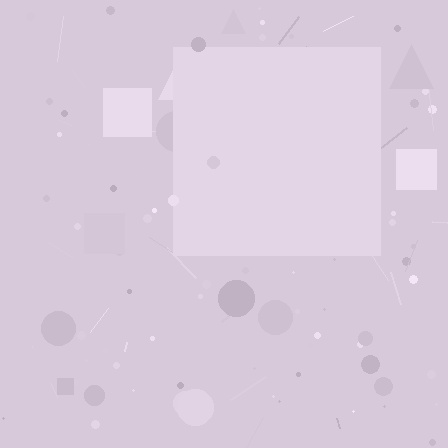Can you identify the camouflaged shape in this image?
The camouflaged shape is a square.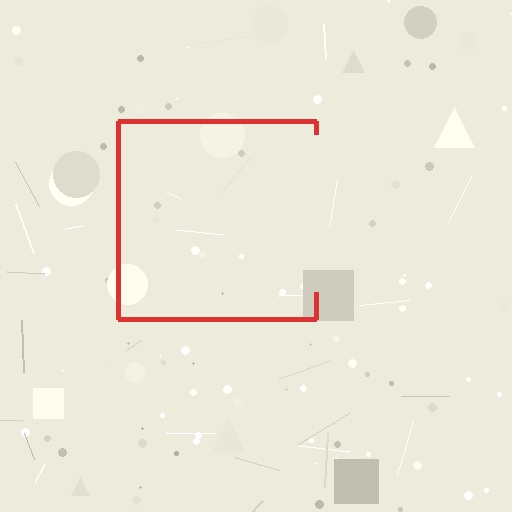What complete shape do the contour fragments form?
The contour fragments form a square.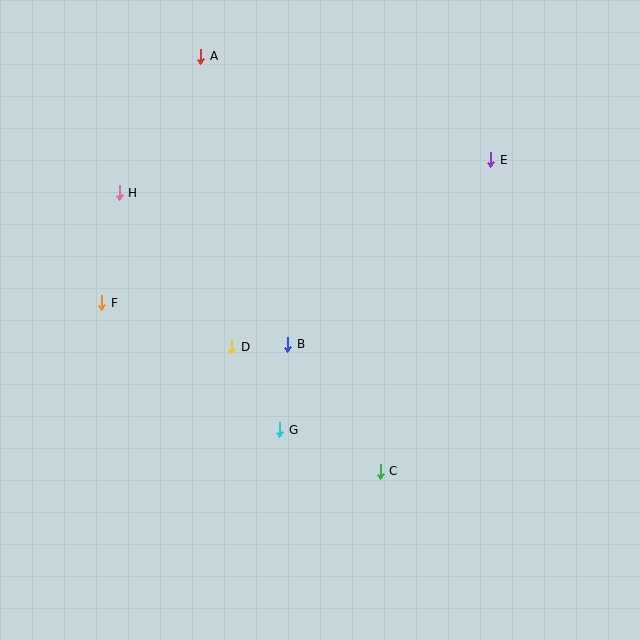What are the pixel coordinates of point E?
Point E is at (491, 160).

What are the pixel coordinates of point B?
Point B is at (288, 344).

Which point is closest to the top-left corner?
Point A is closest to the top-left corner.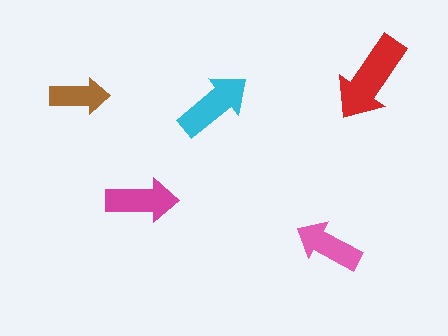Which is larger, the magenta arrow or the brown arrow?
The magenta one.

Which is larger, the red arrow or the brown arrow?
The red one.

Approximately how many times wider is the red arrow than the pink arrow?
About 1.5 times wider.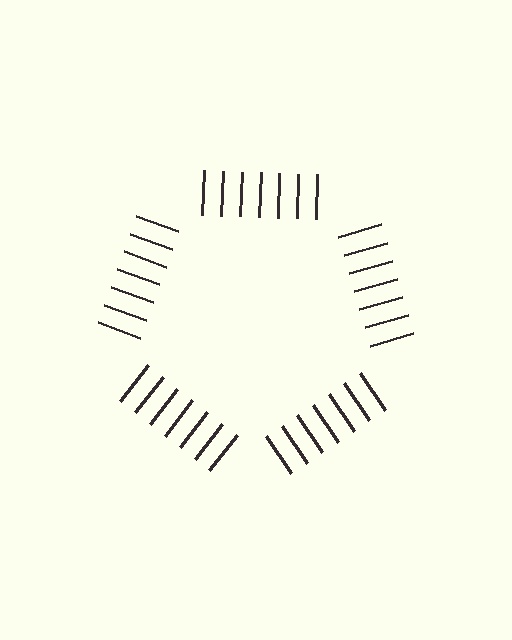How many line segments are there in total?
35 — 7 along each of the 5 edges.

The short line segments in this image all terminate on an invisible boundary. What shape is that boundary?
An illusory pentagon — the line segments terminate on its edges but no continuous stroke is drawn.